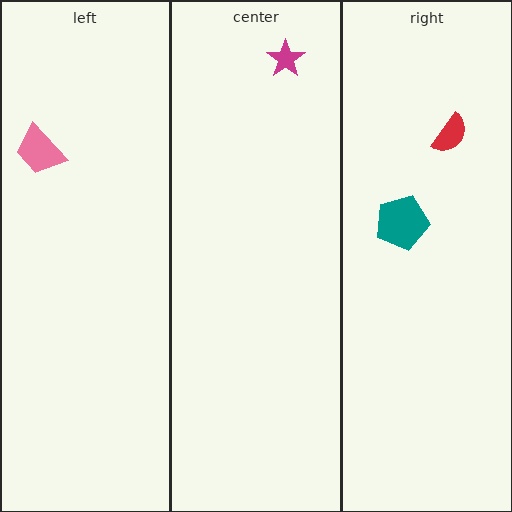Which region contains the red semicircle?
The right region.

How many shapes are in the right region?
2.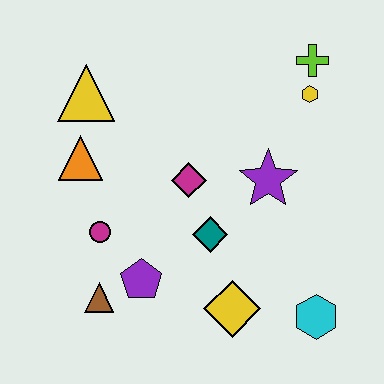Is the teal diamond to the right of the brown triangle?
Yes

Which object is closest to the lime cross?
The yellow hexagon is closest to the lime cross.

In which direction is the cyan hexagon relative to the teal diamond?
The cyan hexagon is to the right of the teal diamond.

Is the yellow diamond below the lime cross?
Yes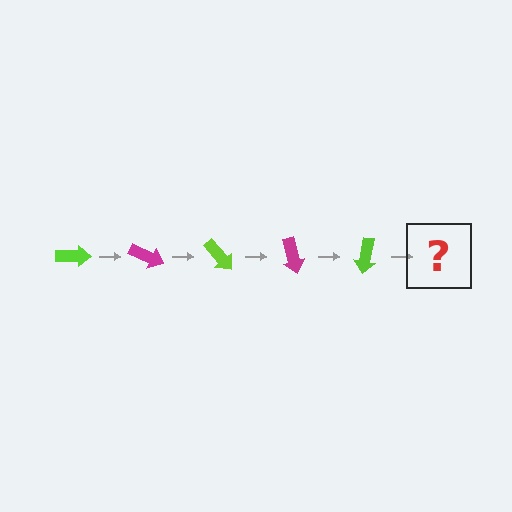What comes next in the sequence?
The next element should be a magenta arrow, rotated 125 degrees from the start.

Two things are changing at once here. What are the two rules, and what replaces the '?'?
The two rules are that it rotates 25 degrees each step and the color cycles through lime and magenta. The '?' should be a magenta arrow, rotated 125 degrees from the start.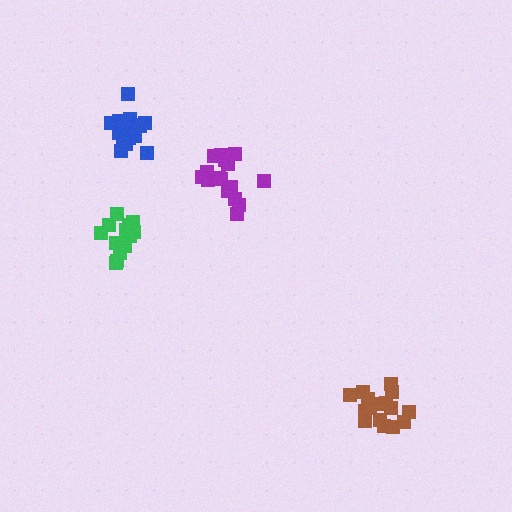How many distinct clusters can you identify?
There are 4 distinct clusters.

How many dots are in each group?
Group 1: 18 dots, Group 2: 16 dots, Group 3: 14 dots, Group 4: 17 dots (65 total).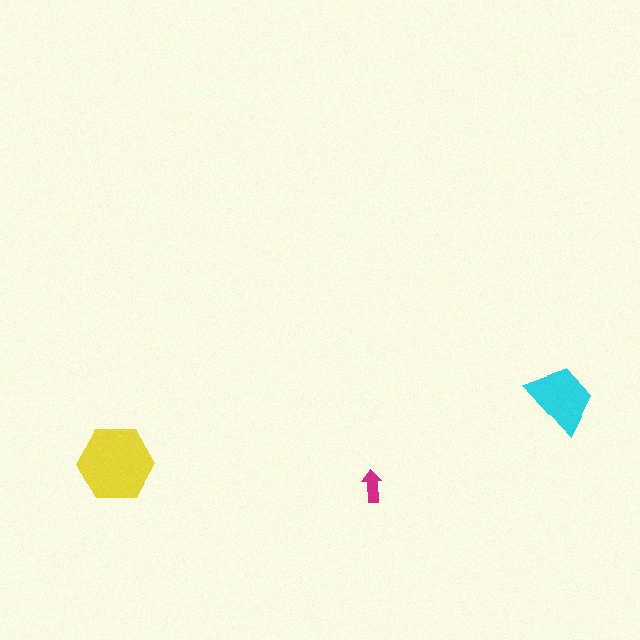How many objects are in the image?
There are 3 objects in the image.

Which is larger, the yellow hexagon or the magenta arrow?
The yellow hexagon.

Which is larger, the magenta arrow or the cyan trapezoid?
The cyan trapezoid.